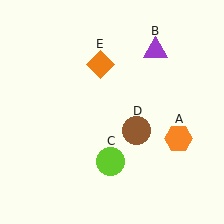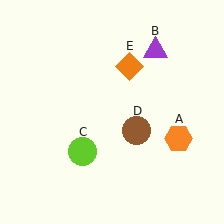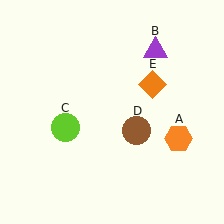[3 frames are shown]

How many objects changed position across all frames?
2 objects changed position: lime circle (object C), orange diamond (object E).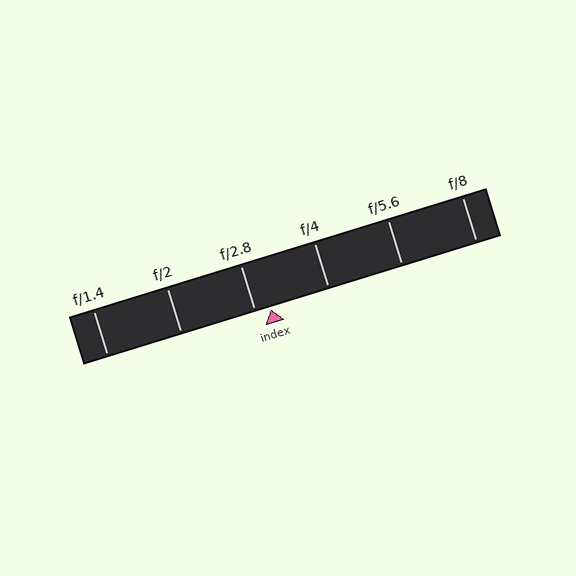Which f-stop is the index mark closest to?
The index mark is closest to f/2.8.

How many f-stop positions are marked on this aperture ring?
There are 6 f-stop positions marked.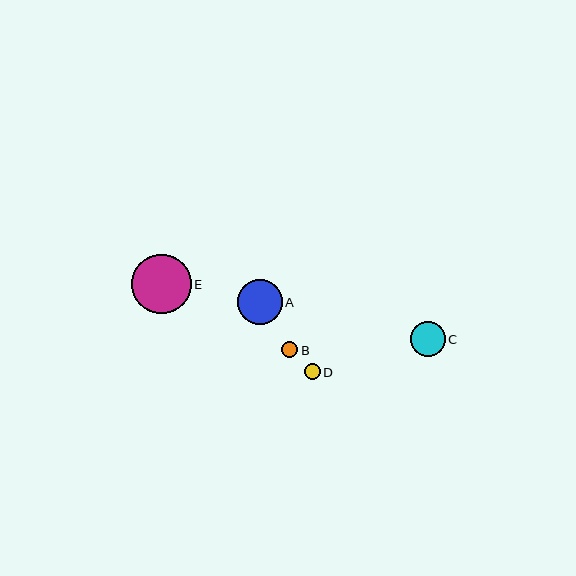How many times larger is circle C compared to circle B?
Circle C is approximately 2.2 times the size of circle B.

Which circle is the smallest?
Circle B is the smallest with a size of approximately 16 pixels.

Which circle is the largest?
Circle E is the largest with a size of approximately 59 pixels.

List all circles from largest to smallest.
From largest to smallest: E, A, C, D, B.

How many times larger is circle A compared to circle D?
Circle A is approximately 2.7 times the size of circle D.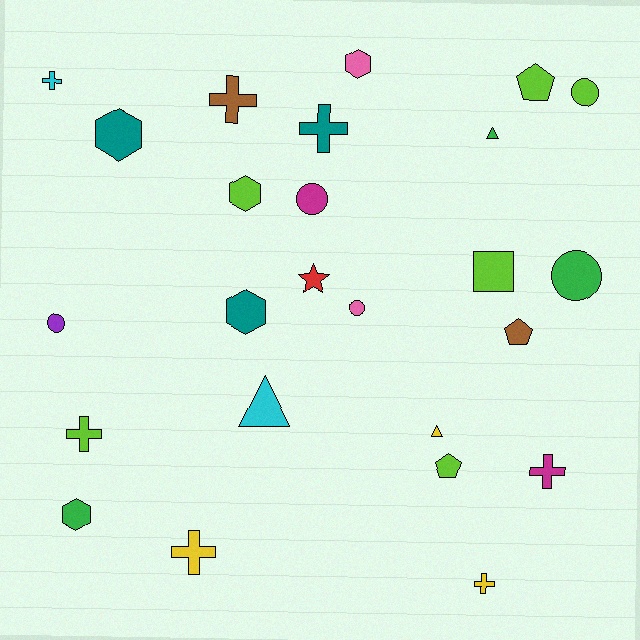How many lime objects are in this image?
There are 6 lime objects.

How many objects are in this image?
There are 25 objects.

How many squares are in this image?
There is 1 square.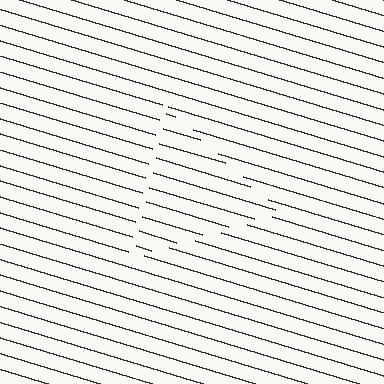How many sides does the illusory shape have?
3 sides — the line-ends trace a triangle.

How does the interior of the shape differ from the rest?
The interior of the shape contains the same grating, shifted by half a period — the contour is defined by the phase discontinuity where line-ends from the inner and outer gratings abut.